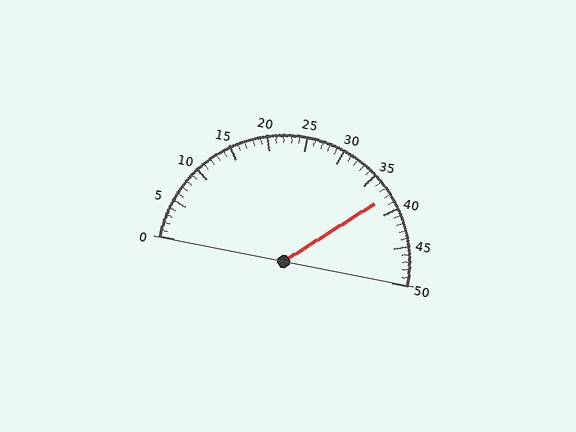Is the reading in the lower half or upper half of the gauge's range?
The reading is in the upper half of the range (0 to 50).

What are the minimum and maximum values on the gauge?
The gauge ranges from 0 to 50.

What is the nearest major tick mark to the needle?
The nearest major tick mark is 40.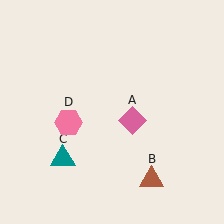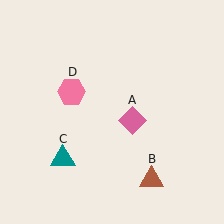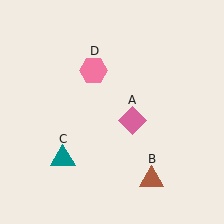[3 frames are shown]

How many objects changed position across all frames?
1 object changed position: pink hexagon (object D).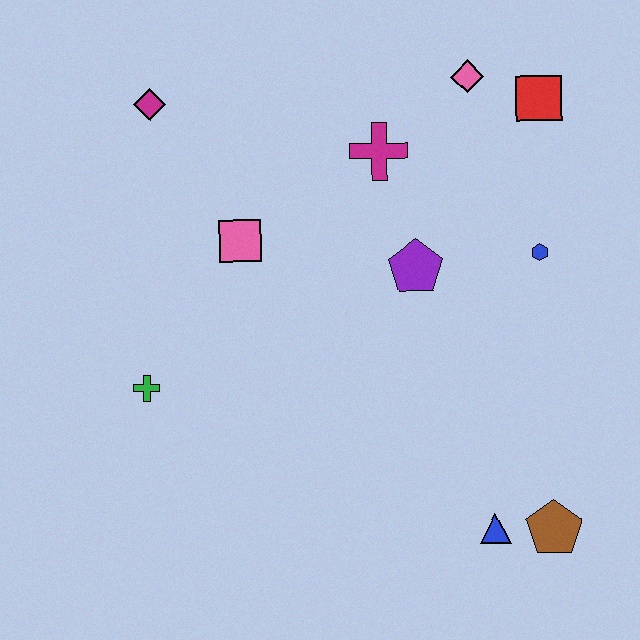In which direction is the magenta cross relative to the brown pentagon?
The magenta cross is above the brown pentagon.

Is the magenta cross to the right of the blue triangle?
No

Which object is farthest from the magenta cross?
The brown pentagon is farthest from the magenta cross.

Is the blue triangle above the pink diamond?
No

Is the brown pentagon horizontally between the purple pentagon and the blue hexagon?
No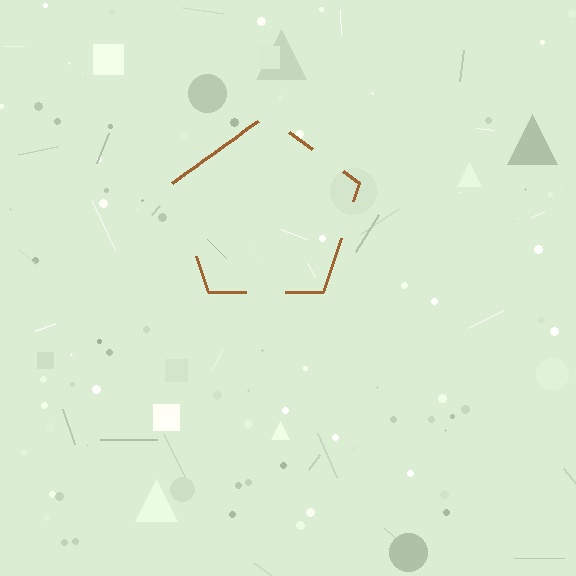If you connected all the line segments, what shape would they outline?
They would outline a pentagon.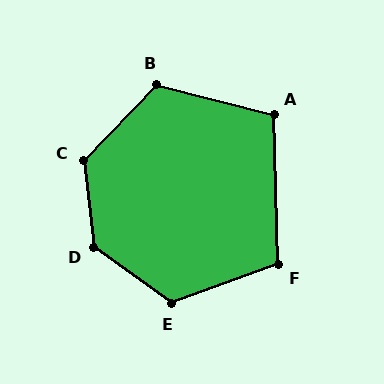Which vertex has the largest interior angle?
D, at approximately 132 degrees.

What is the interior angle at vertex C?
Approximately 130 degrees (obtuse).